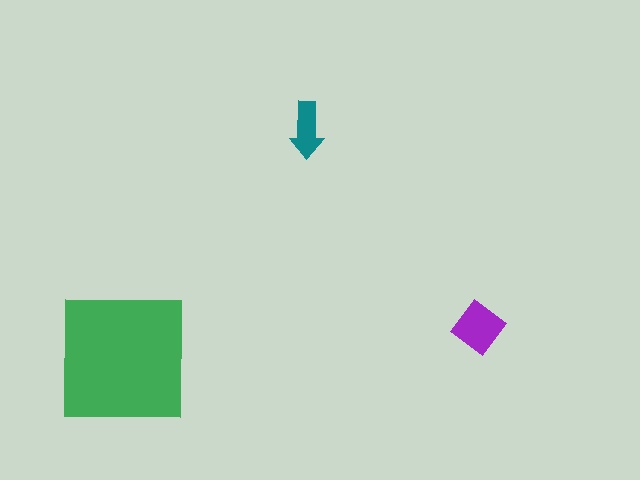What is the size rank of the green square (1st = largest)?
1st.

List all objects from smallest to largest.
The teal arrow, the purple diamond, the green square.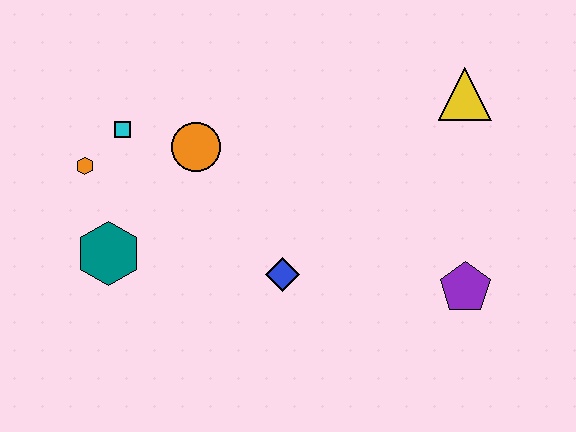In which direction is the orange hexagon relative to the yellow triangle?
The orange hexagon is to the left of the yellow triangle.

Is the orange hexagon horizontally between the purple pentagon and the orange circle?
No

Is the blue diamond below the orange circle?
Yes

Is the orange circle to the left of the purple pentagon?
Yes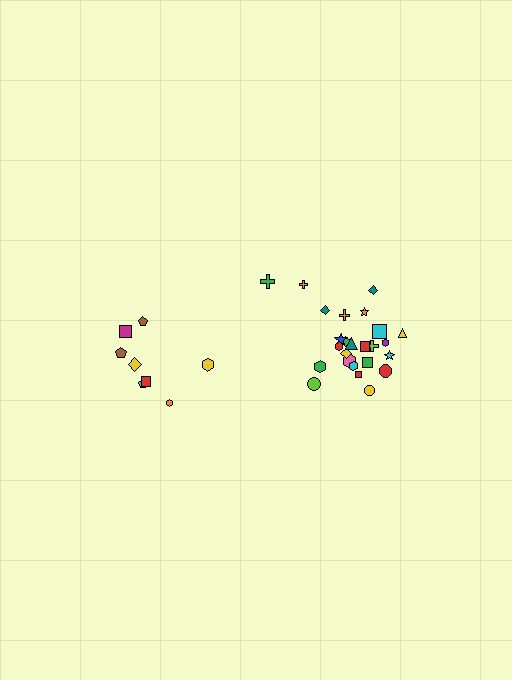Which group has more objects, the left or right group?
The right group.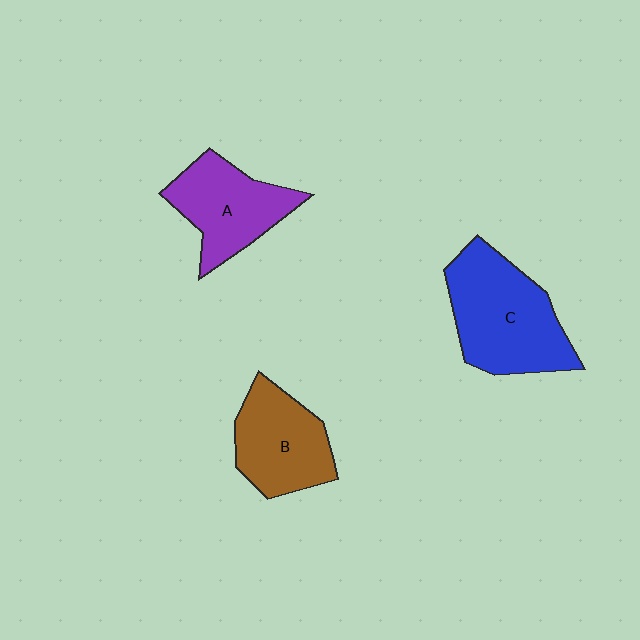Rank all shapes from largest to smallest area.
From largest to smallest: C (blue), A (purple), B (brown).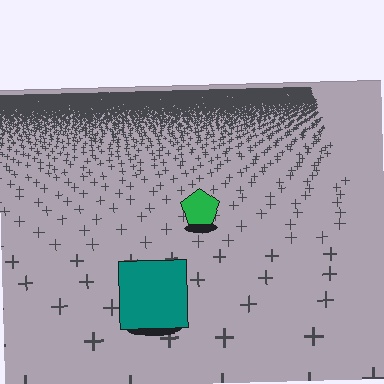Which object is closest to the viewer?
The teal square is closest. The texture marks near it are larger and more spread out.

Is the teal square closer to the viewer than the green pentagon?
Yes. The teal square is closer — you can tell from the texture gradient: the ground texture is coarser near it.